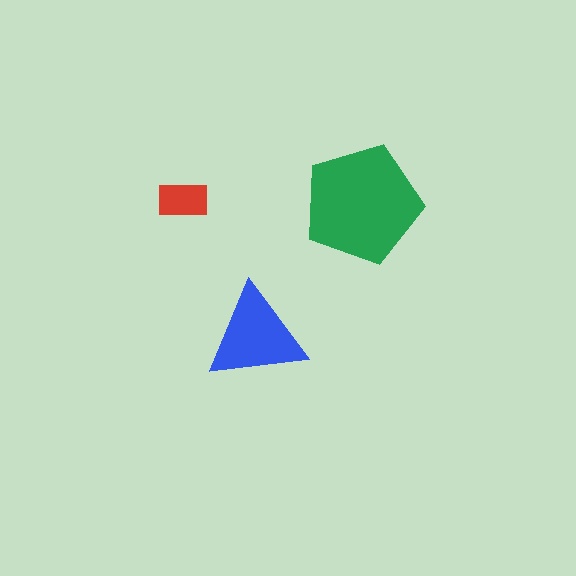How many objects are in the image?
There are 3 objects in the image.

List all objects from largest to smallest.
The green pentagon, the blue triangle, the red rectangle.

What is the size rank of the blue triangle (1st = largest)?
2nd.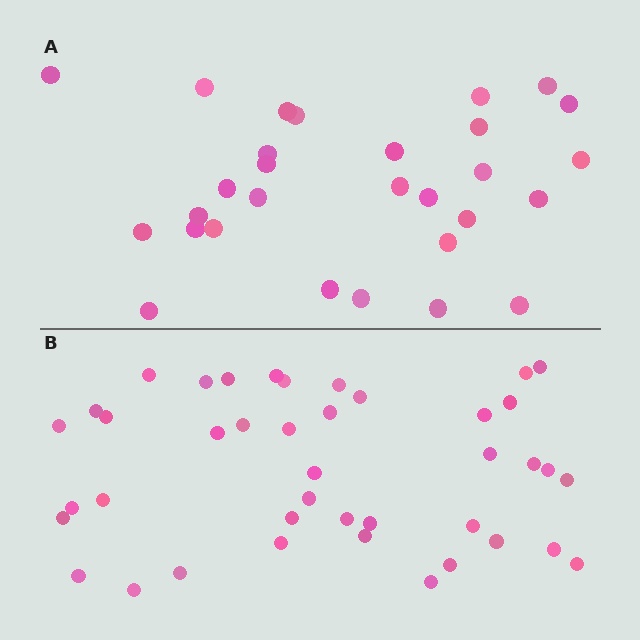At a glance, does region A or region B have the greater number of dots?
Region B (the bottom region) has more dots.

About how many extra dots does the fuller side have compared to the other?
Region B has roughly 12 or so more dots than region A.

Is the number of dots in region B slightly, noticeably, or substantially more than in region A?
Region B has noticeably more, but not dramatically so. The ratio is roughly 1.4 to 1.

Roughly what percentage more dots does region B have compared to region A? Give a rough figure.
About 40% more.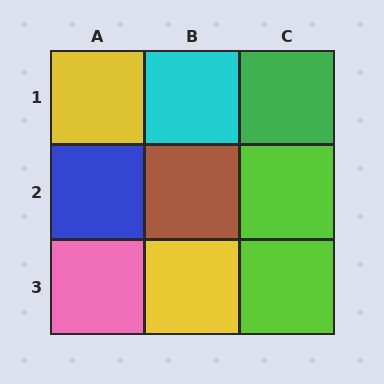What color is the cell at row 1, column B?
Cyan.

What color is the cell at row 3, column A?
Pink.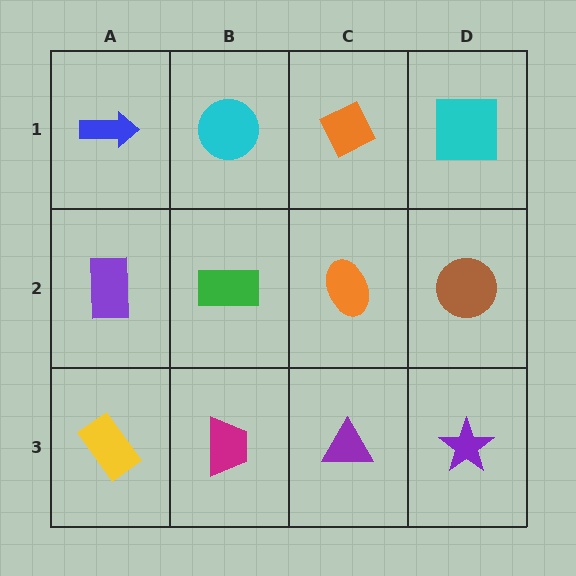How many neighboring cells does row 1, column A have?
2.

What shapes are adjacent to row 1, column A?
A purple rectangle (row 2, column A), a cyan circle (row 1, column B).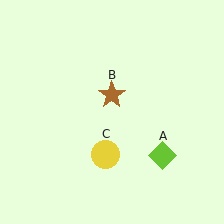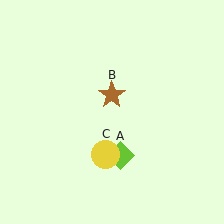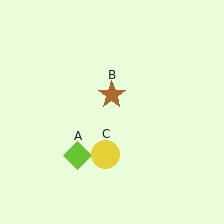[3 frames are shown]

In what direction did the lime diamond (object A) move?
The lime diamond (object A) moved left.